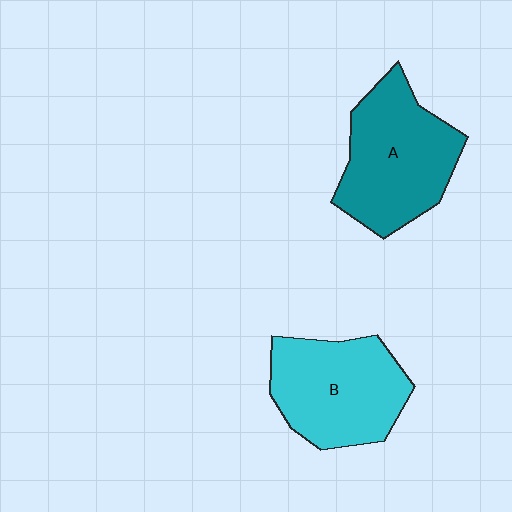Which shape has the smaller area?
Shape B (cyan).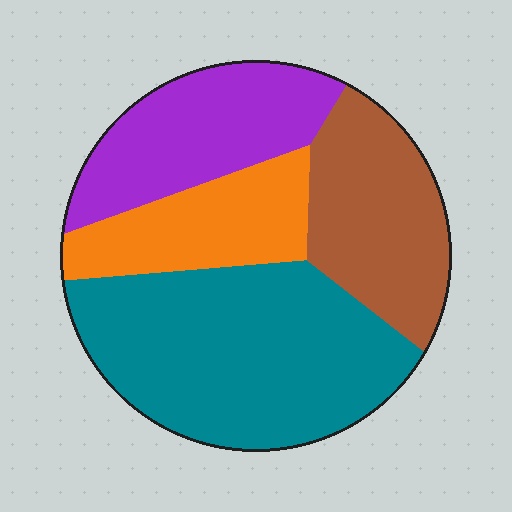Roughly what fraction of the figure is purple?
Purple covers roughly 20% of the figure.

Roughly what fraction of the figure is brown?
Brown takes up less than a quarter of the figure.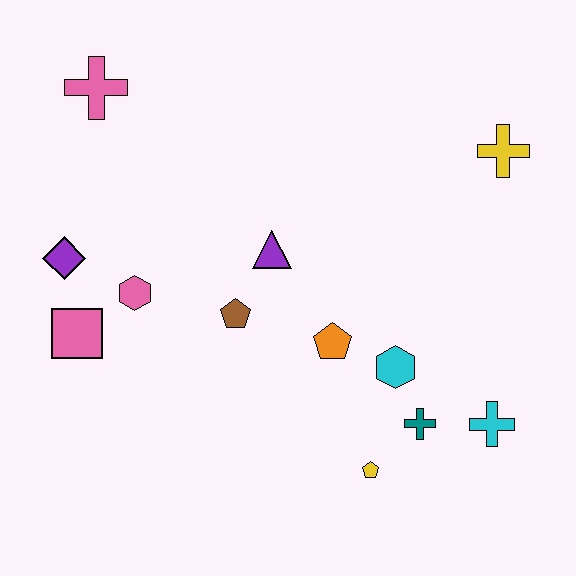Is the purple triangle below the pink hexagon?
No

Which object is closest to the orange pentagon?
The cyan hexagon is closest to the orange pentagon.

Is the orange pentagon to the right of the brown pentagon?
Yes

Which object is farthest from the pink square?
The yellow cross is farthest from the pink square.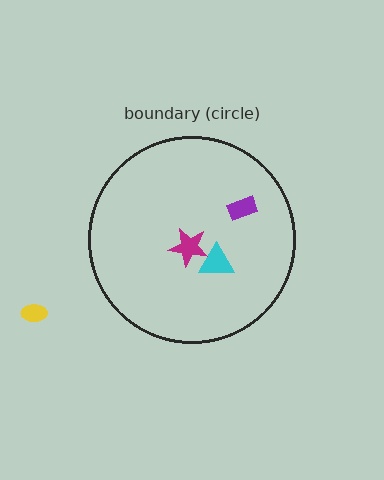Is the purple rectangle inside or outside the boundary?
Inside.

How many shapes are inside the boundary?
3 inside, 1 outside.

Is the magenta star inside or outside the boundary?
Inside.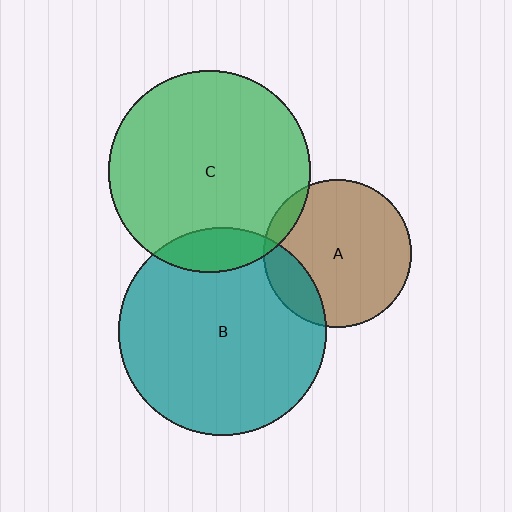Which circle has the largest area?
Circle B (teal).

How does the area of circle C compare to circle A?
Approximately 1.9 times.